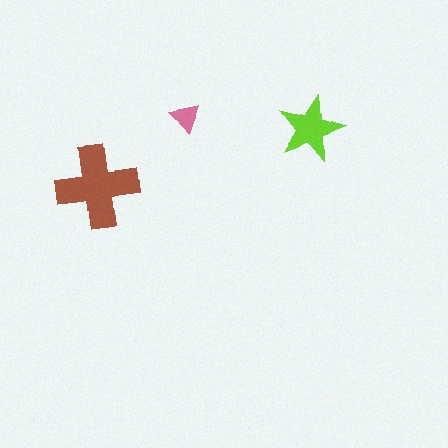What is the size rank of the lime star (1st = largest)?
2nd.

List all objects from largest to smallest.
The brown cross, the lime star, the pink triangle.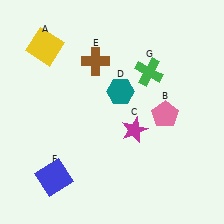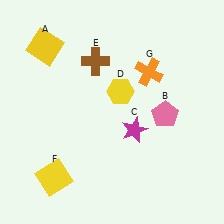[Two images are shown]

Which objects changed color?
D changed from teal to yellow. F changed from blue to yellow. G changed from green to orange.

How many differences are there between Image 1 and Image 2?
There are 3 differences between the two images.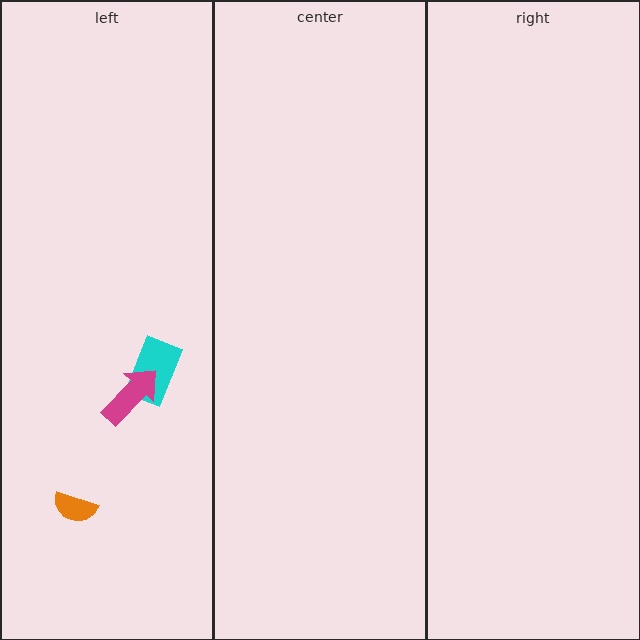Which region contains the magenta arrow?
The left region.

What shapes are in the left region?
The cyan rectangle, the orange semicircle, the magenta arrow.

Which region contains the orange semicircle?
The left region.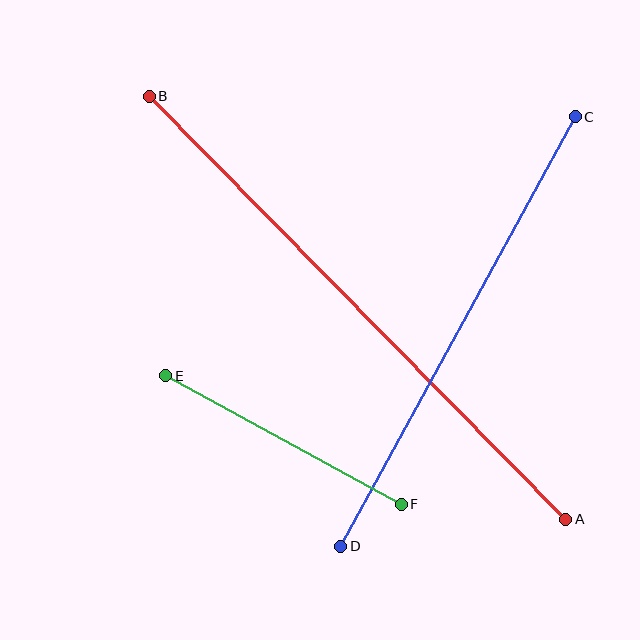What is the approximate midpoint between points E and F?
The midpoint is at approximately (283, 440) pixels.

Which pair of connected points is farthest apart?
Points A and B are farthest apart.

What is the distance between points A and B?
The distance is approximately 593 pixels.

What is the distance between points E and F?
The distance is approximately 268 pixels.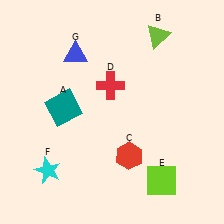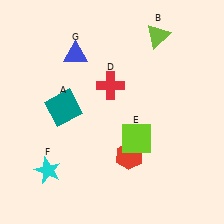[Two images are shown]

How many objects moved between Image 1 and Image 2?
1 object moved between the two images.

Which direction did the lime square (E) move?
The lime square (E) moved up.